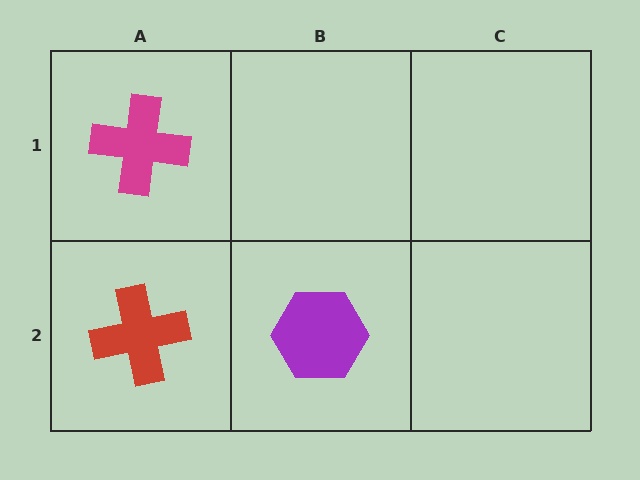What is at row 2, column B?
A purple hexagon.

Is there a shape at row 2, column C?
No, that cell is empty.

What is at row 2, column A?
A red cross.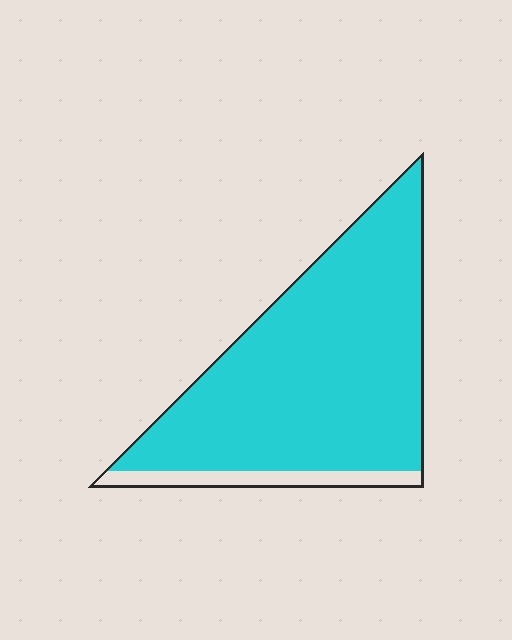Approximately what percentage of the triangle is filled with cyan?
Approximately 90%.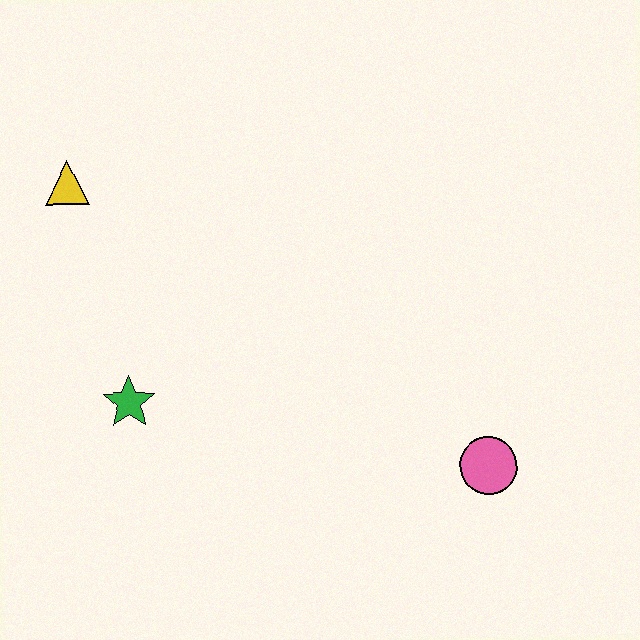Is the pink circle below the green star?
Yes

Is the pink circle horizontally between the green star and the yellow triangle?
No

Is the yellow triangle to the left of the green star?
Yes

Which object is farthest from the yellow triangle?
The pink circle is farthest from the yellow triangle.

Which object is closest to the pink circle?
The green star is closest to the pink circle.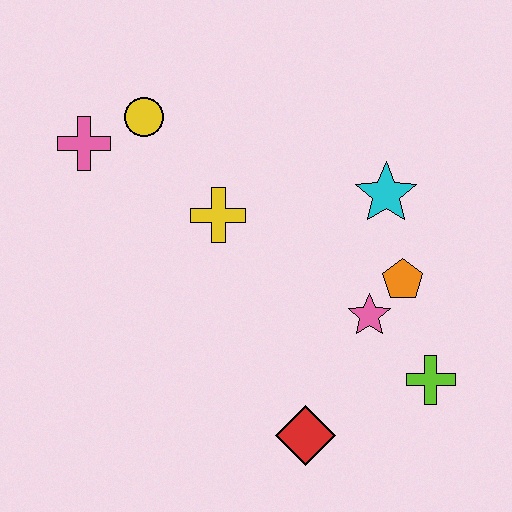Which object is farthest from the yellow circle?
The lime cross is farthest from the yellow circle.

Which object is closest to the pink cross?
The yellow circle is closest to the pink cross.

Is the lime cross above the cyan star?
No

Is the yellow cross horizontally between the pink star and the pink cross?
Yes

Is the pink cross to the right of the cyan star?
No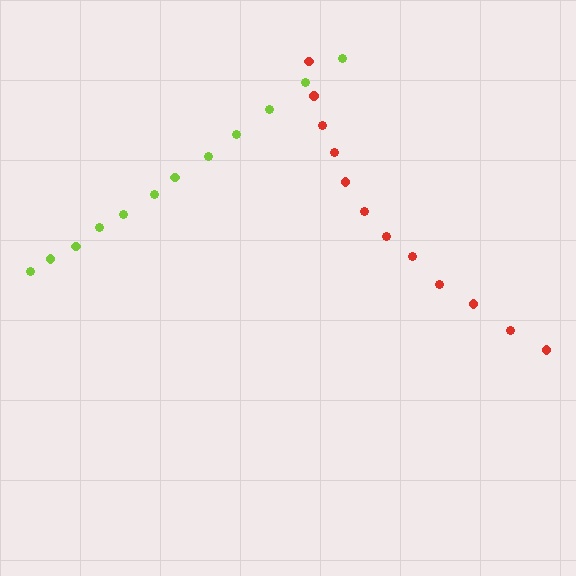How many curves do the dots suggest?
There are 2 distinct paths.